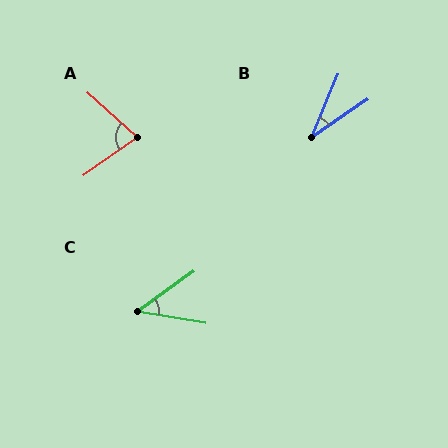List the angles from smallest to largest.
B (33°), C (45°), A (77°).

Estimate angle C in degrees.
Approximately 45 degrees.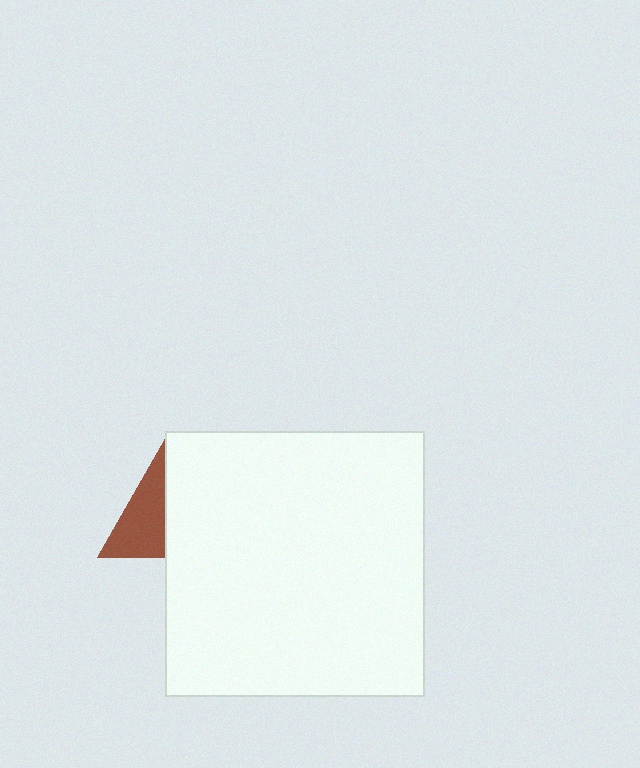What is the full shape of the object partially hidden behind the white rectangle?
The partially hidden object is a brown triangle.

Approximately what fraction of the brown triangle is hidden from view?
Roughly 50% of the brown triangle is hidden behind the white rectangle.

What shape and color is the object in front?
The object in front is a white rectangle.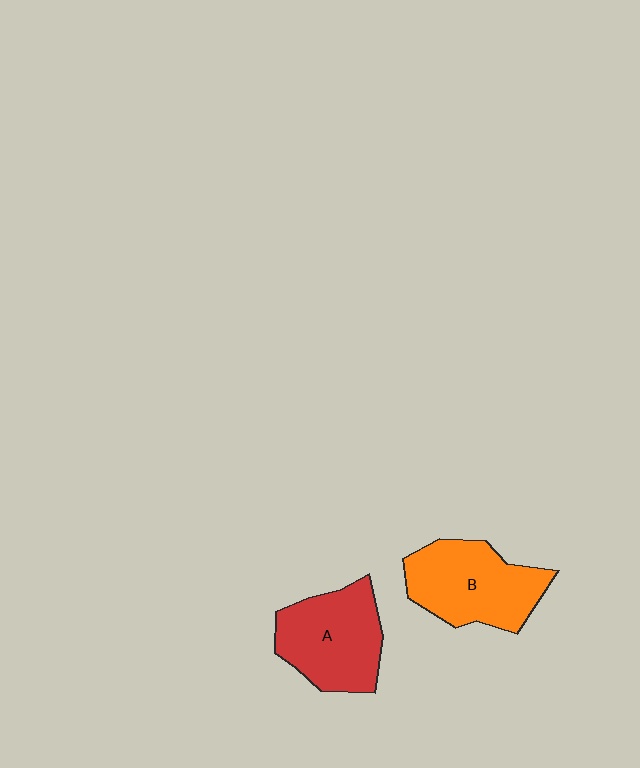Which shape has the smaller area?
Shape A (red).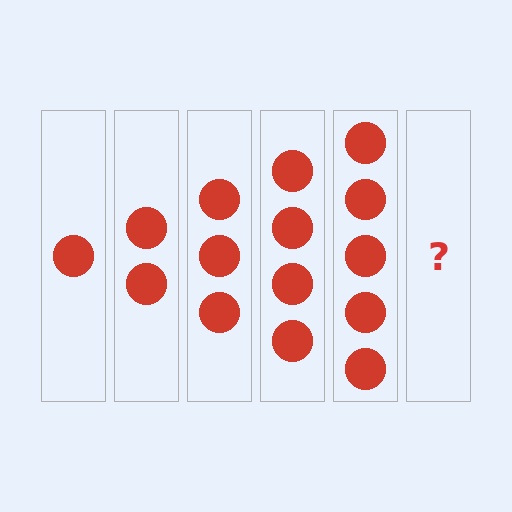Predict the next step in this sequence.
The next step is 6 circles.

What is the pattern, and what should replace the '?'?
The pattern is that each step adds one more circle. The '?' should be 6 circles.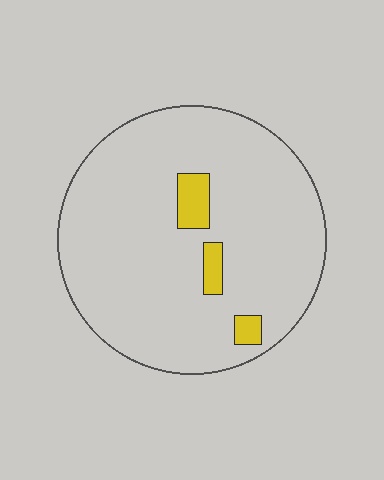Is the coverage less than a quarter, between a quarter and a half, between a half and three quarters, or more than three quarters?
Less than a quarter.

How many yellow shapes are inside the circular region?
3.